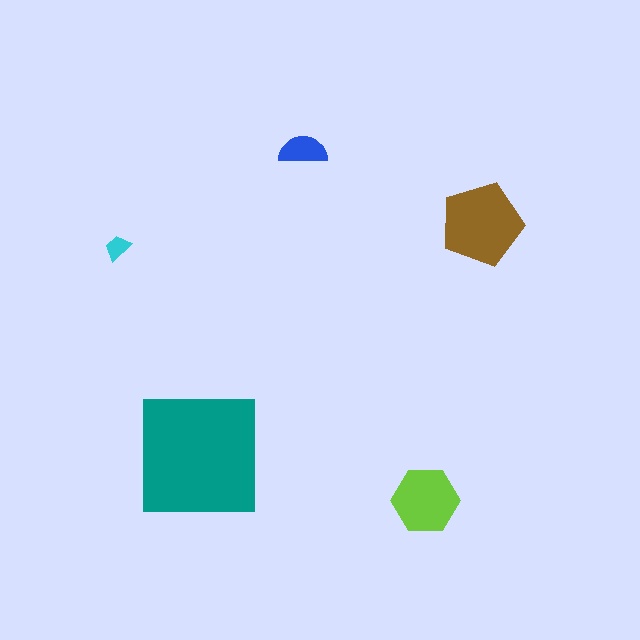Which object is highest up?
The blue semicircle is topmost.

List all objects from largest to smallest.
The teal square, the brown pentagon, the lime hexagon, the blue semicircle, the cyan trapezoid.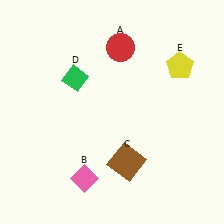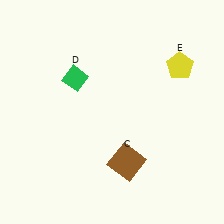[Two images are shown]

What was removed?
The red circle (A), the pink diamond (B) were removed in Image 2.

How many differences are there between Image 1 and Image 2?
There are 2 differences between the two images.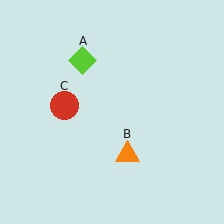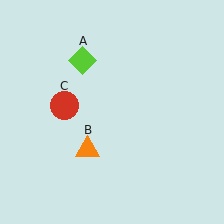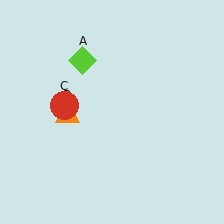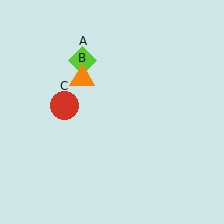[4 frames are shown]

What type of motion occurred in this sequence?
The orange triangle (object B) rotated clockwise around the center of the scene.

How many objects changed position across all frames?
1 object changed position: orange triangle (object B).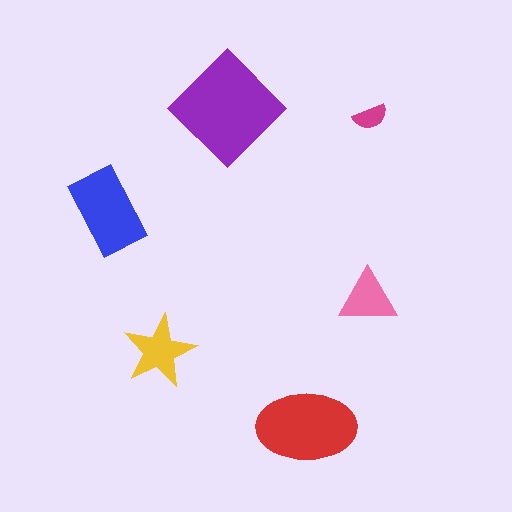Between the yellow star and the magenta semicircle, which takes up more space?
The yellow star.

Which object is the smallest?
The magenta semicircle.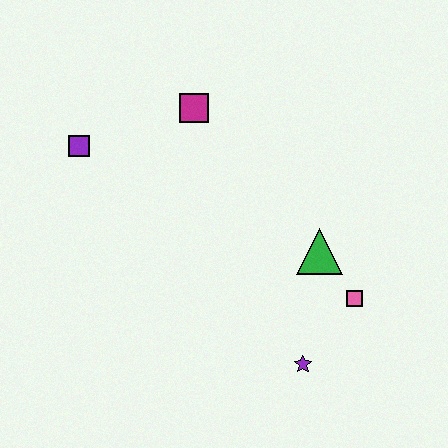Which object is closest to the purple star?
The pink square is closest to the purple star.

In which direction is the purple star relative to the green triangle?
The purple star is below the green triangle.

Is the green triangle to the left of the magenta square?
No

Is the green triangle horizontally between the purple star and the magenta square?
No